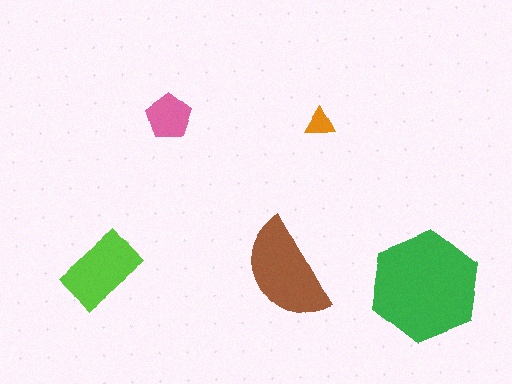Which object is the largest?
The green hexagon.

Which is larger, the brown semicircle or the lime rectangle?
The brown semicircle.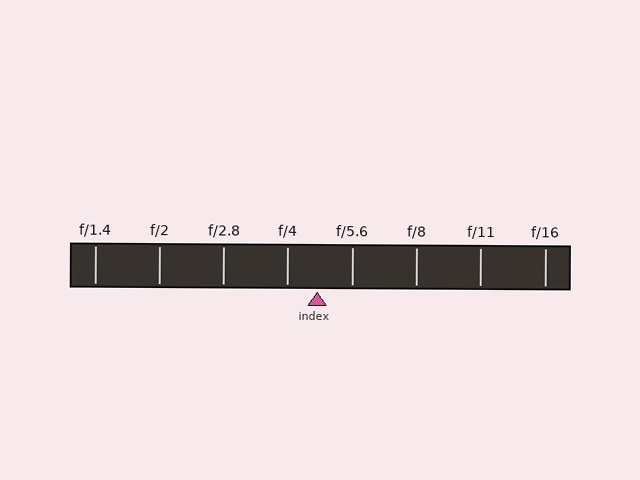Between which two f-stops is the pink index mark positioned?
The index mark is between f/4 and f/5.6.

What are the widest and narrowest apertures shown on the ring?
The widest aperture shown is f/1.4 and the narrowest is f/16.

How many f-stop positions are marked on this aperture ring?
There are 8 f-stop positions marked.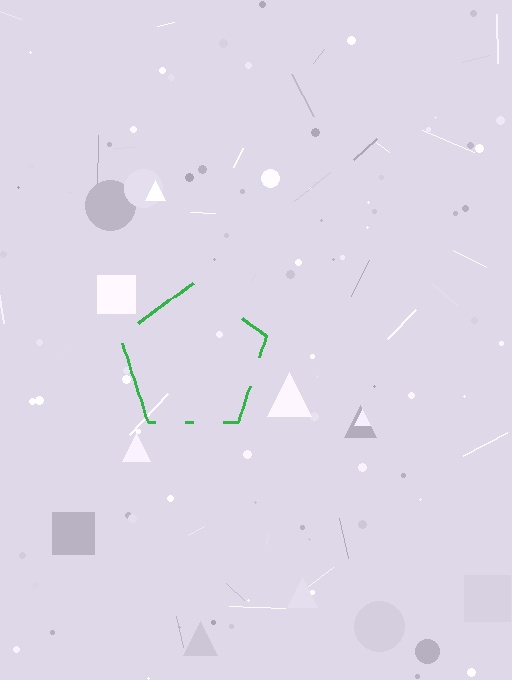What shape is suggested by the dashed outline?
The dashed outline suggests a pentagon.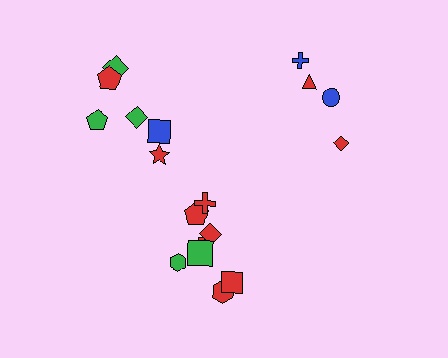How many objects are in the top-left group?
There are 6 objects.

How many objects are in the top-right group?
There are 4 objects.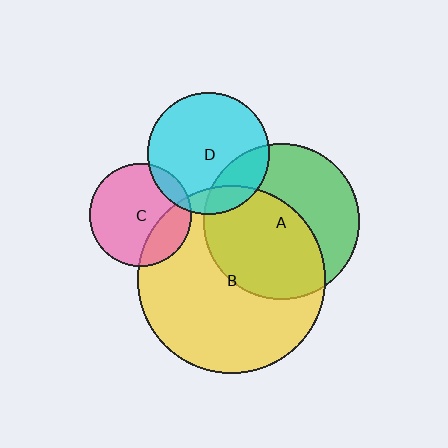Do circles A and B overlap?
Yes.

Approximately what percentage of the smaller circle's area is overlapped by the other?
Approximately 55%.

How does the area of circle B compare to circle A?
Approximately 1.5 times.